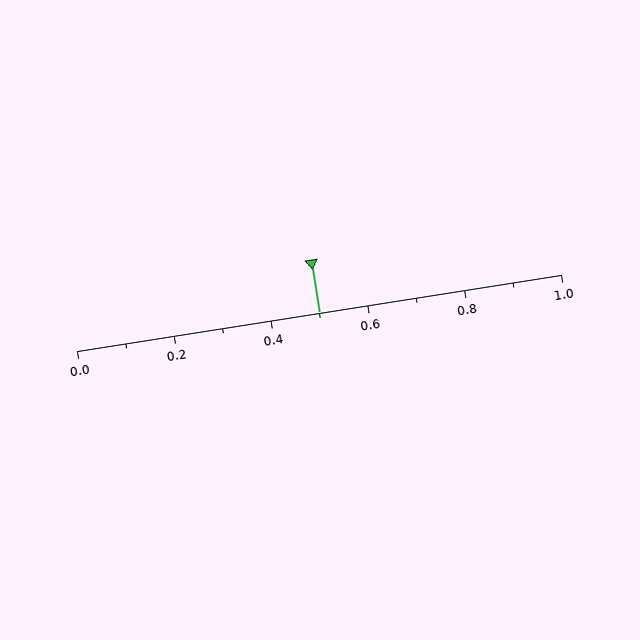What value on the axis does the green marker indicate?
The marker indicates approximately 0.5.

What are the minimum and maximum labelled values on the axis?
The axis runs from 0.0 to 1.0.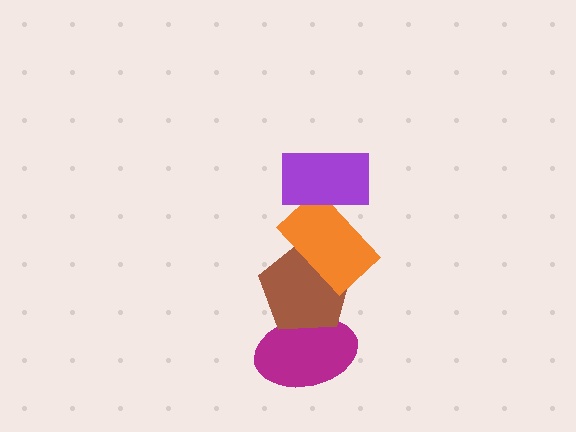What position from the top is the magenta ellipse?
The magenta ellipse is 4th from the top.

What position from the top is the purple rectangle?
The purple rectangle is 1st from the top.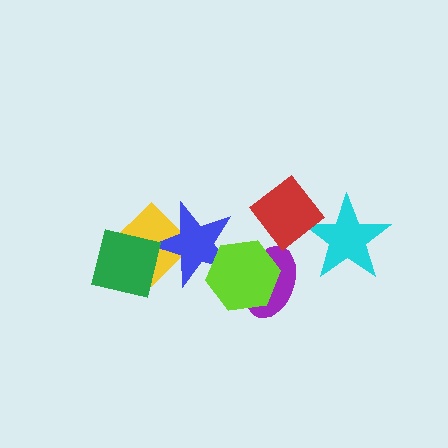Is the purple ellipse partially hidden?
Yes, it is partially covered by another shape.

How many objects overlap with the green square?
1 object overlaps with the green square.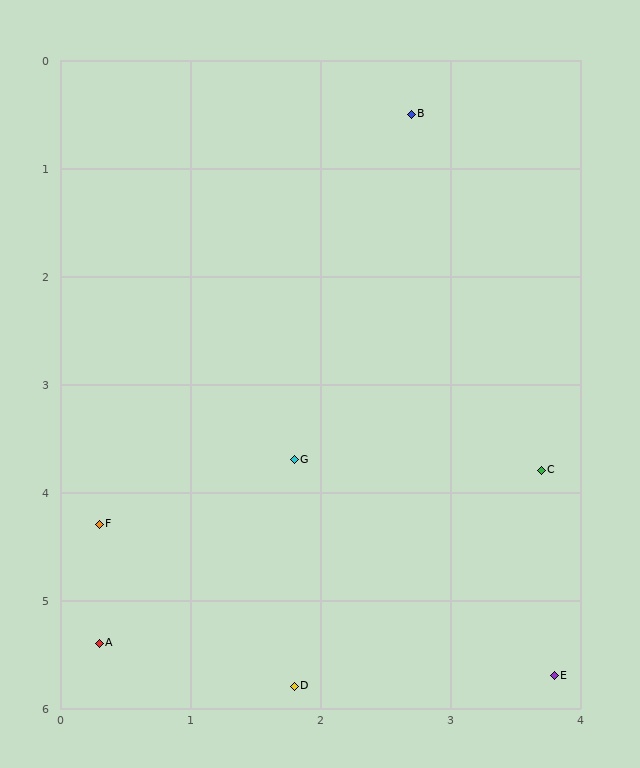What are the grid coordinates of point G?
Point G is at approximately (1.8, 3.7).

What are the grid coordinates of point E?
Point E is at approximately (3.8, 5.7).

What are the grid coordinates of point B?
Point B is at approximately (2.7, 0.5).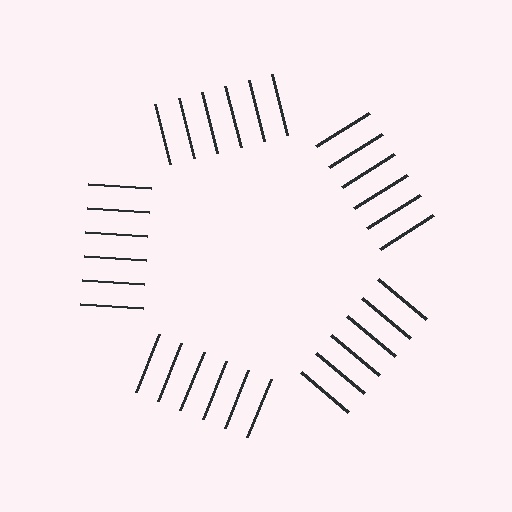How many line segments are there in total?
30 — 6 along each of the 5 edges.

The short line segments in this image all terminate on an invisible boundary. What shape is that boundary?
An illusory pentagon — the line segments terminate on its edges but no continuous stroke is drawn.